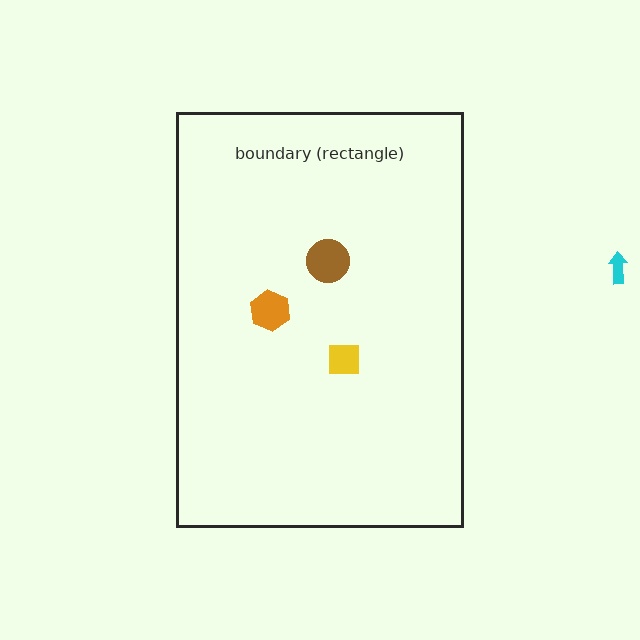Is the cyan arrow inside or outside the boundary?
Outside.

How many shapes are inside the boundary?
3 inside, 1 outside.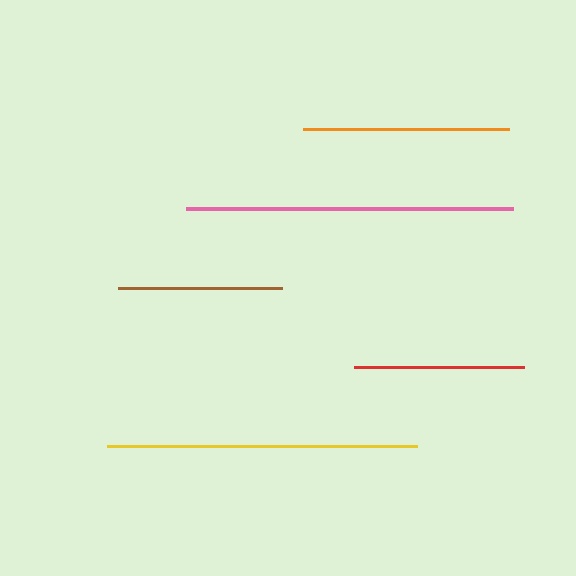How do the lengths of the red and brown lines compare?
The red and brown lines are approximately the same length.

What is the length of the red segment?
The red segment is approximately 170 pixels long.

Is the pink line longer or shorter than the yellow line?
The pink line is longer than the yellow line.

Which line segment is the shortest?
The brown line is the shortest at approximately 164 pixels.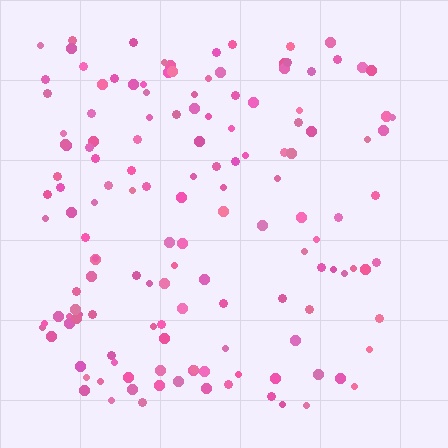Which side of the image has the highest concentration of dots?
The left.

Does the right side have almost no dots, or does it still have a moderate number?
Still a moderate number, just noticeably fewer than the left.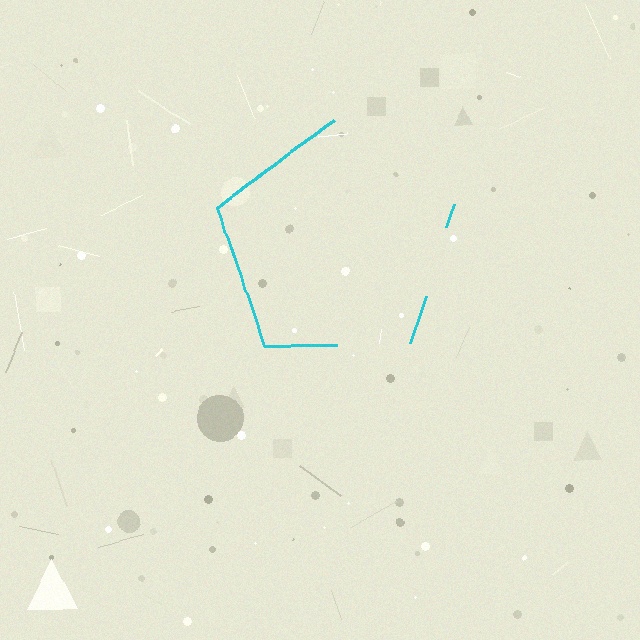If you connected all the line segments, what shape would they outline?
They would outline a pentagon.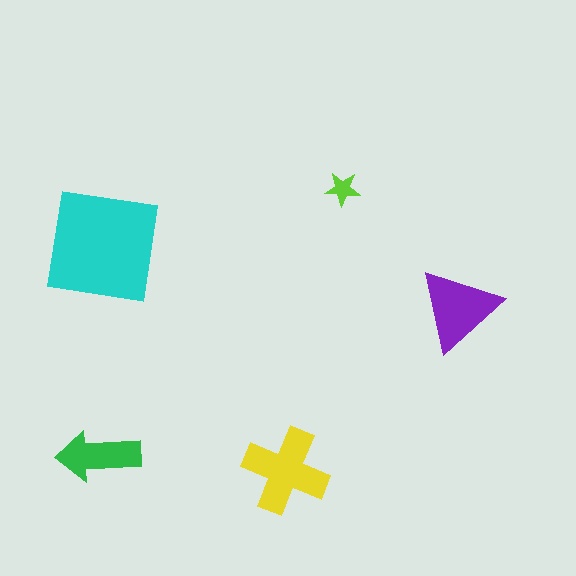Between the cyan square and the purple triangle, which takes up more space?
The cyan square.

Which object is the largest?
The cyan square.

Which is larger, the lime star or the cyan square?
The cyan square.